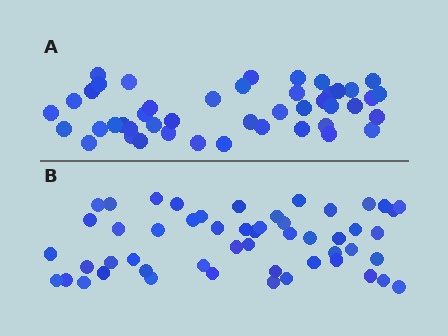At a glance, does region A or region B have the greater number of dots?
Region B (the bottom region) has more dots.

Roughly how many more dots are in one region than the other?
Region B has roughly 8 or so more dots than region A.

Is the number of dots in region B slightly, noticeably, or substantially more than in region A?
Region B has only slightly more — the two regions are fairly close. The ratio is roughly 1.2 to 1.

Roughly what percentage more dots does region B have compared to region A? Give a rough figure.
About 15% more.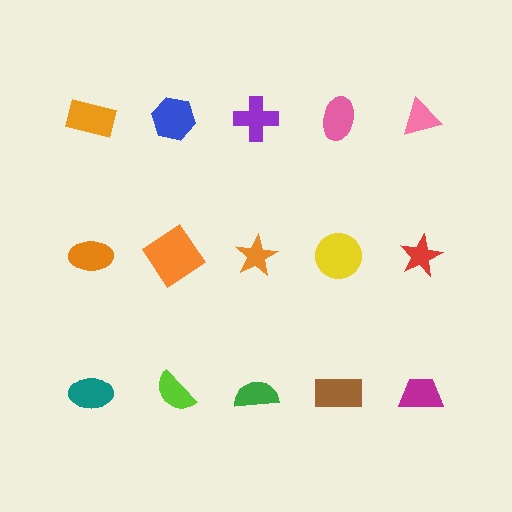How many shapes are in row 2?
5 shapes.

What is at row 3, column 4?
A brown rectangle.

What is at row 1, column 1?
An orange rectangle.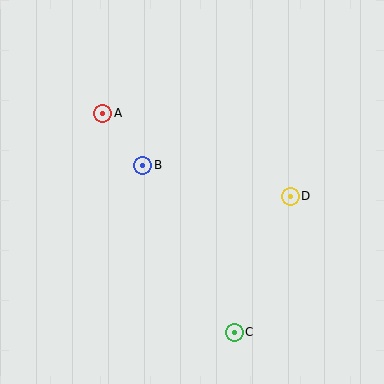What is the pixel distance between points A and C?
The distance between A and C is 256 pixels.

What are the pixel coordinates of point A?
Point A is at (103, 113).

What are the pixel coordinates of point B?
Point B is at (143, 165).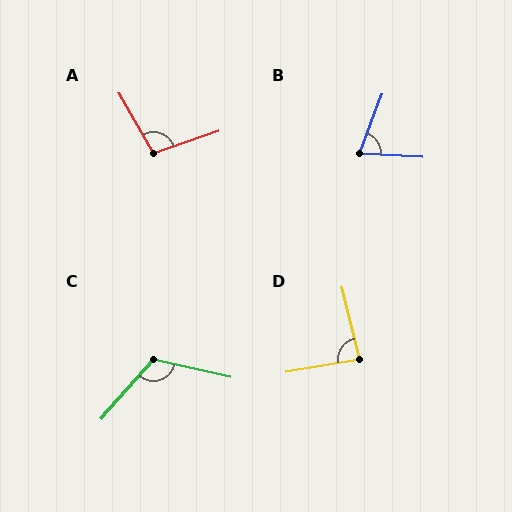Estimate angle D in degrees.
Approximately 86 degrees.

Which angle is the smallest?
B, at approximately 73 degrees.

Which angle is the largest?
C, at approximately 118 degrees.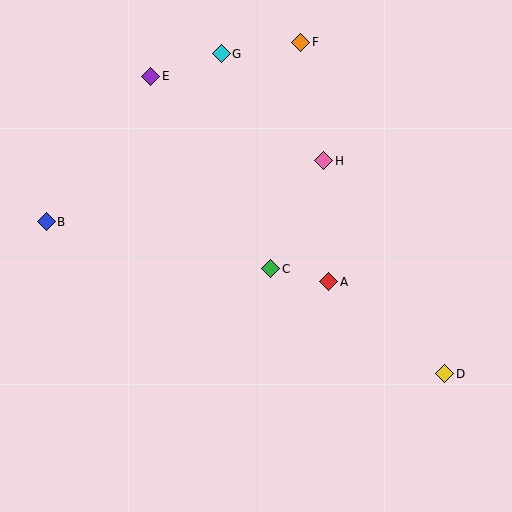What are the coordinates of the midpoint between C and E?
The midpoint between C and E is at (211, 172).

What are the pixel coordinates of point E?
Point E is at (151, 76).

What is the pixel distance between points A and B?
The distance between A and B is 289 pixels.